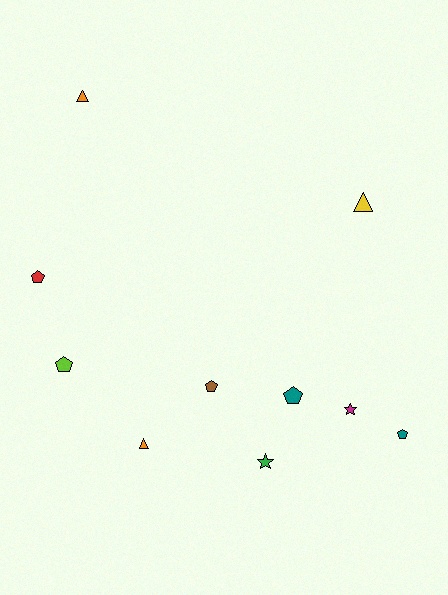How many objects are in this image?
There are 10 objects.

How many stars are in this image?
There are 2 stars.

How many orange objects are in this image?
There are 2 orange objects.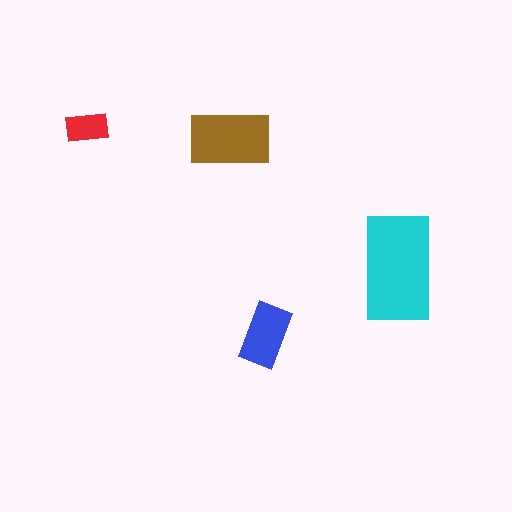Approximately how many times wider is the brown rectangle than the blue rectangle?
About 1.5 times wider.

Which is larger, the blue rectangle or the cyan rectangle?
The cyan one.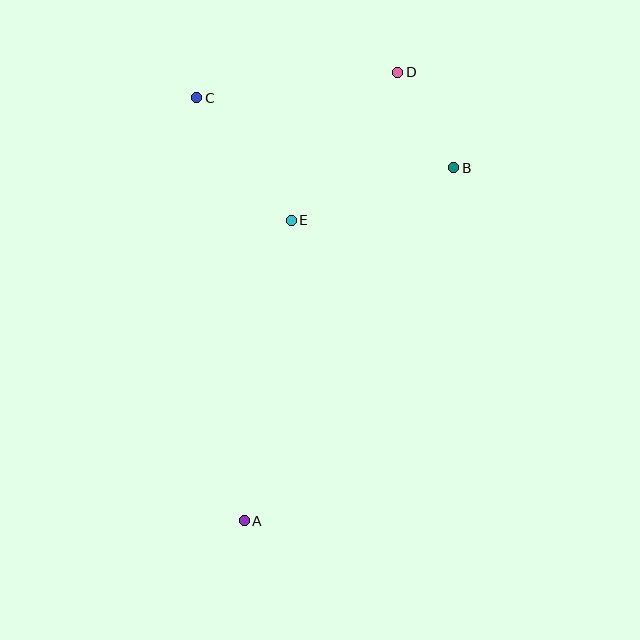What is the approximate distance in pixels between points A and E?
The distance between A and E is approximately 304 pixels.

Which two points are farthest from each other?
Points A and D are farthest from each other.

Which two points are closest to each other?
Points B and D are closest to each other.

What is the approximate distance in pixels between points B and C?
The distance between B and C is approximately 266 pixels.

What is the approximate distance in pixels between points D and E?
The distance between D and E is approximately 182 pixels.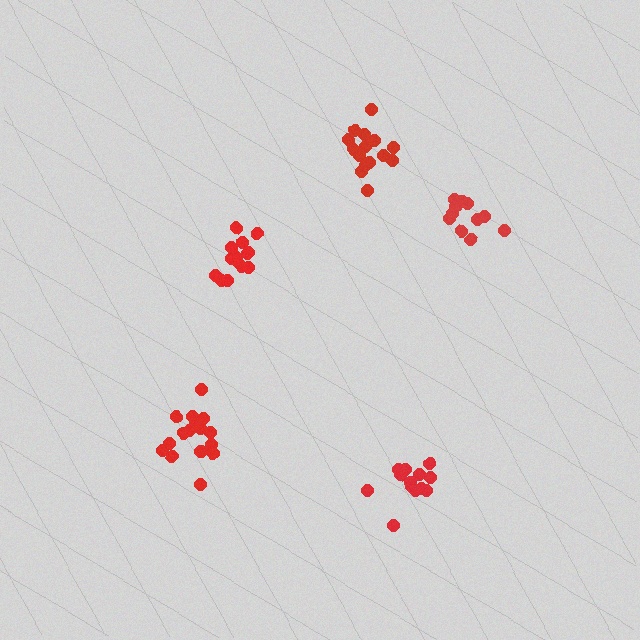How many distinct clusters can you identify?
There are 5 distinct clusters.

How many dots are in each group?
Group 1: 14 dots, Group 2: 14 dots, Group 3: 15 dots, Group 4: 11 dots, Group 5: 16 dots (70 total).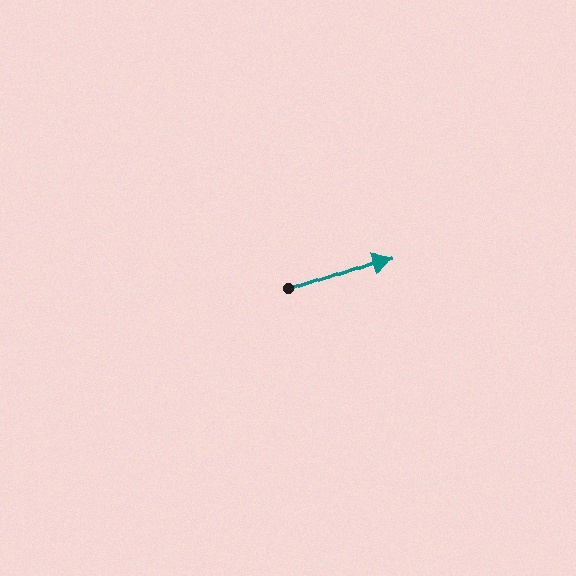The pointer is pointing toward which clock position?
Roughly 2 o'clock.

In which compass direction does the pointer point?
East.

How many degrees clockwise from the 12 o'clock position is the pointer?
Approximately 71 degrees.